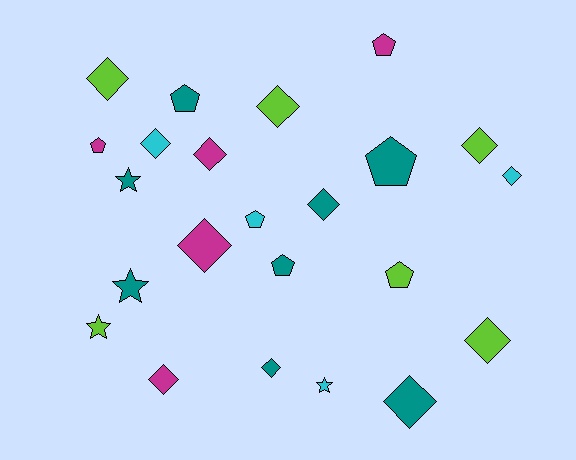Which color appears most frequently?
Teal, with 8 objects.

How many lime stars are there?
There is 1 lime star.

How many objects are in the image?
There are 23 objects.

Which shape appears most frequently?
Diamond, with 12 objects.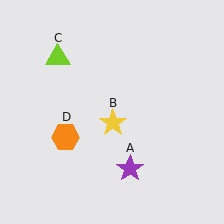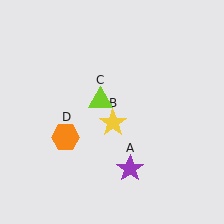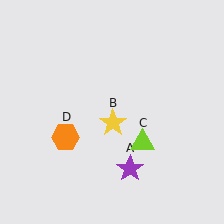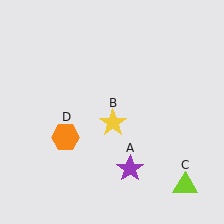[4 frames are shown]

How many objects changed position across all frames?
1 object changed position: lime triangle (object C).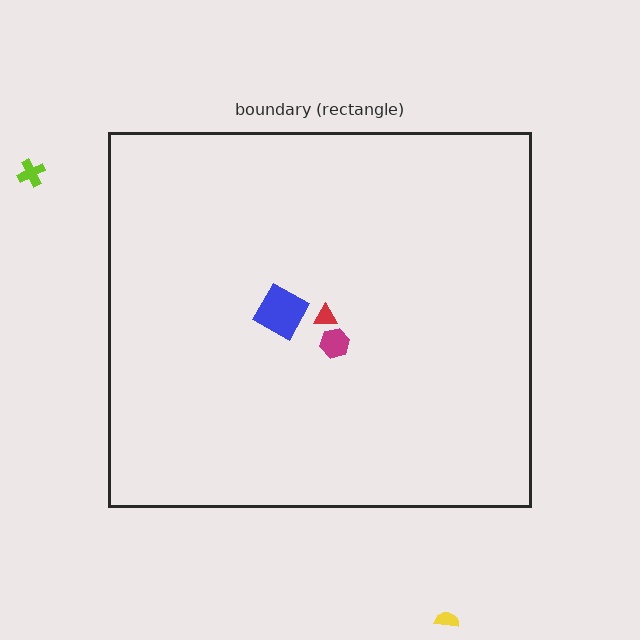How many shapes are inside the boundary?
3 inside, 2 outside.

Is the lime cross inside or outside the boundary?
Outside.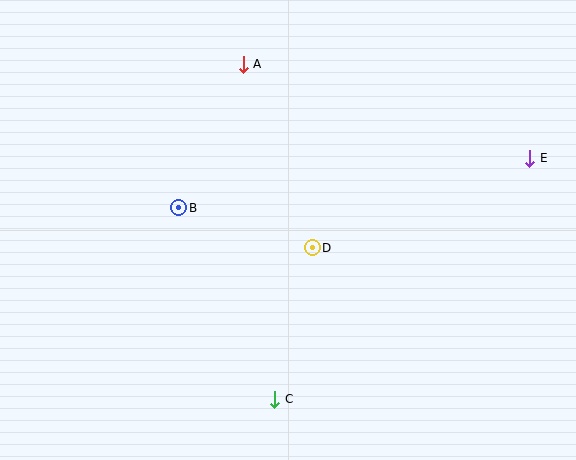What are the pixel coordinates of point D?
Point D is at (312, 248).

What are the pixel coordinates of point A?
Point A is at (243, 64).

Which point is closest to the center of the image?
Point D at (312, 248) is closest to the center.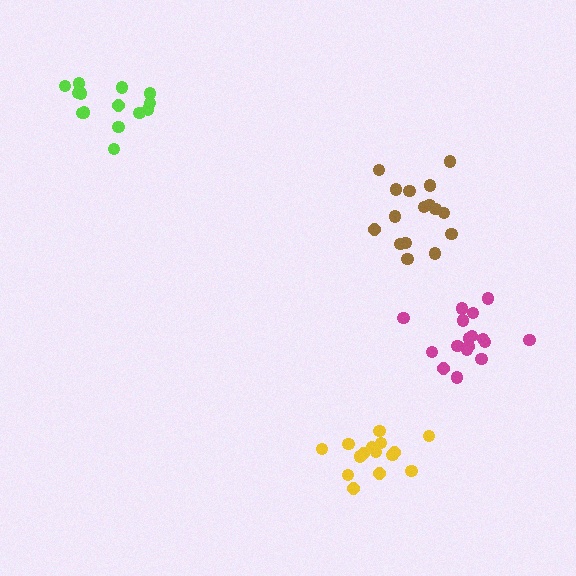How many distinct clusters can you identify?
There are 4 distinct clusters.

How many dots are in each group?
Group 1: 15 dots, Group 2: 16 dots, Group 3: 18 dots, Group 4: 14 dots (63 total).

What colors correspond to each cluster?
The clusters are colored: yellow, brown, magenta, lime.